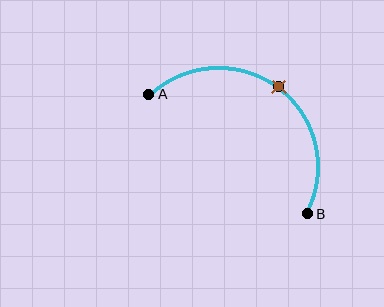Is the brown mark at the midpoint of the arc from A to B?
Yes. The brown mark lies on the arc at equal arc-length from both A and B — it is the arc midpoint.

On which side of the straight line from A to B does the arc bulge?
The arc bulges above and to the right of the straight line connecting A and B.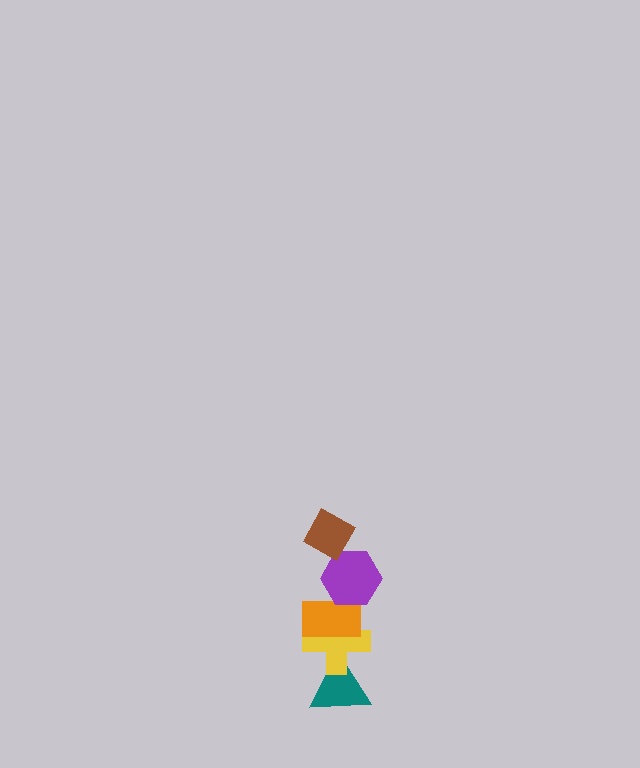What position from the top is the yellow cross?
The yellow cross is 4th from the top.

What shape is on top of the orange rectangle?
The purple hexagon is on top of the orange rectangle.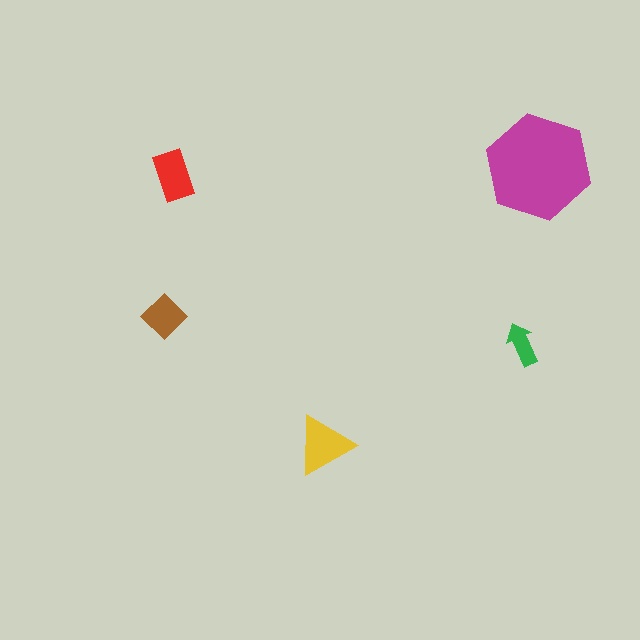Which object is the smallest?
The green arrow.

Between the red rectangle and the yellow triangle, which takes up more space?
The yellow triangle.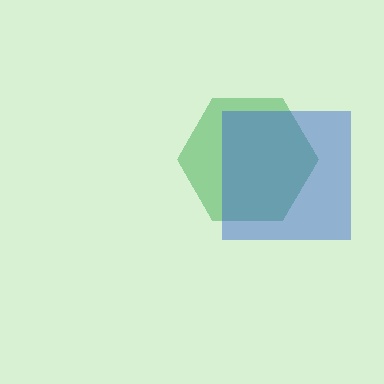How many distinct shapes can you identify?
There are 2 distinct shapes: a green hexagon, a blue square.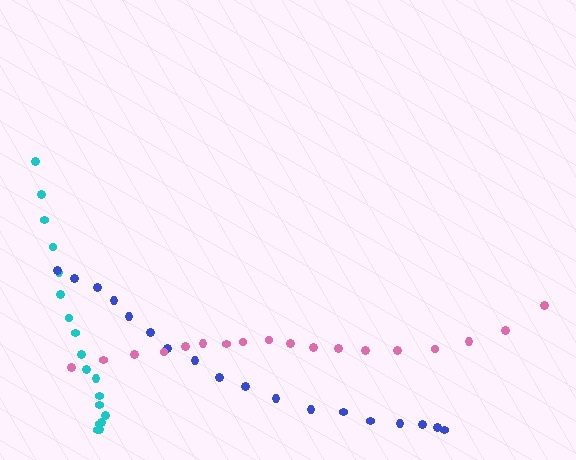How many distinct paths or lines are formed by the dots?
There are 3 distinct paths.